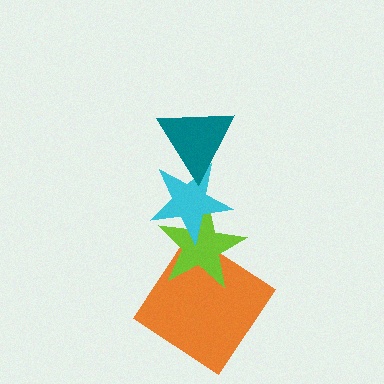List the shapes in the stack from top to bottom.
From top to bottom: the teal triangle, the cyan star, the lime star, the orange diamond.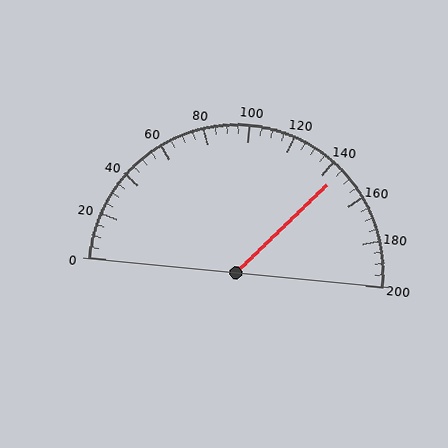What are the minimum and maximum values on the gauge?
The gauge ranges from 0 to 200.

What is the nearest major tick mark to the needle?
The nearest major tick mark is 140.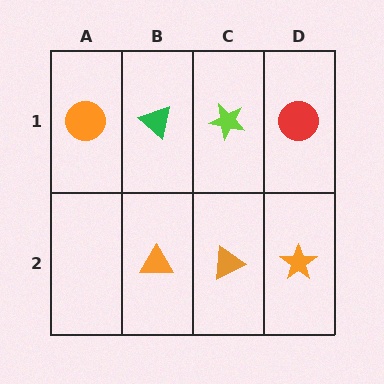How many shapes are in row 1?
4 shapes.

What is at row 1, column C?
A lime star.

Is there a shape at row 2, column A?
No, that cell is empty.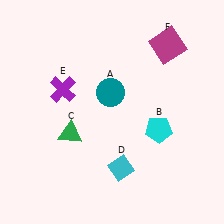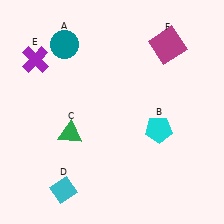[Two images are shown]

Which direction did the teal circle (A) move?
The teal circle (A) moved up.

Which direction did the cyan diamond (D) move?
The cyan diamond (D) moved left.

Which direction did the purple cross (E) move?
The purple cross (E) moved up.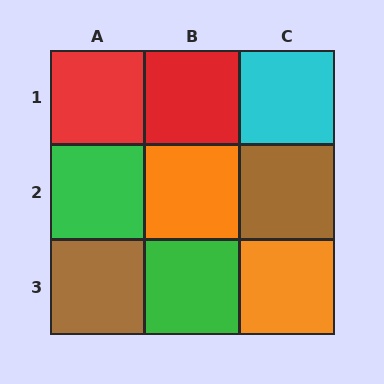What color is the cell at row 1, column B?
Red.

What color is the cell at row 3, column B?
Green.